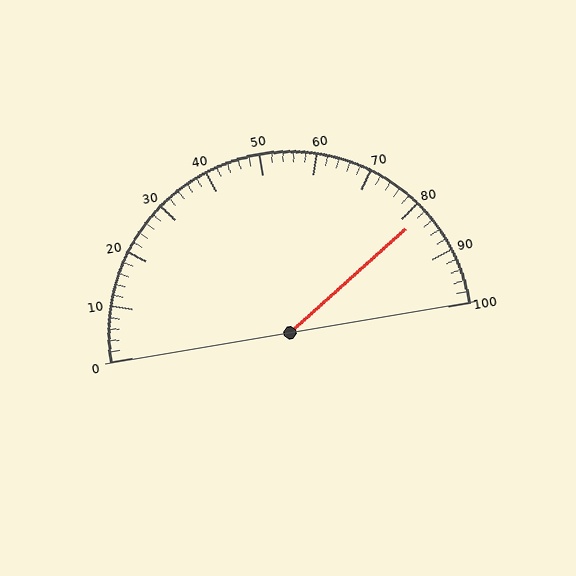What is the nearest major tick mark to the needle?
The nearest major tick mark is 80.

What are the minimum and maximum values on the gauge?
The gauge ranges from 0 to 100.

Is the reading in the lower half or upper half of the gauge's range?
The reading is in the upper half of the range (0 to 100).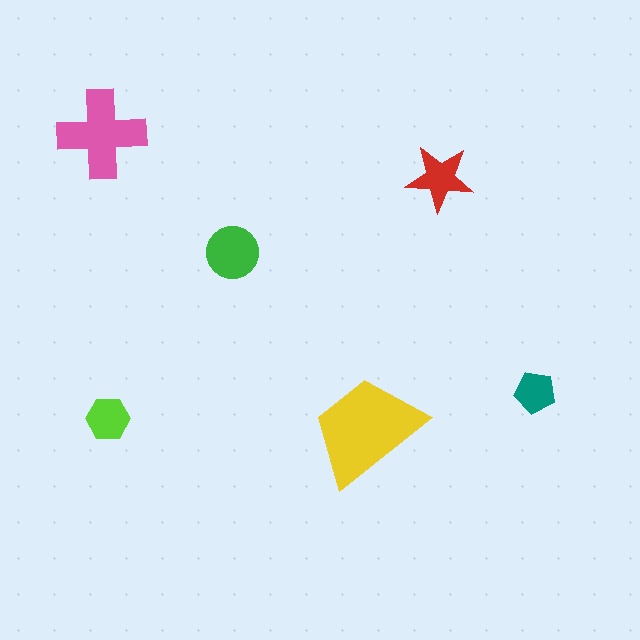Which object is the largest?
The yellow trapezoid.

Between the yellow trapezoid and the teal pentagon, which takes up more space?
The yellow trapezoid.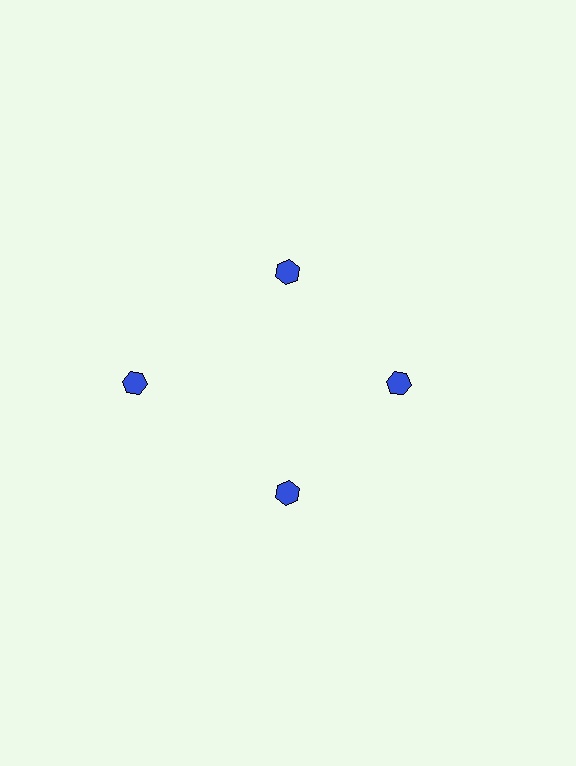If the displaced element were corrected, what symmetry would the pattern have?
It would have 4-fold rotational symmetry — the pattern would map onto itself every 90 degrees.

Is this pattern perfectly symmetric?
No. The 4 blue hexagons are arranged in a ring, but one element near the 9 o'clock position is pushed outward from the center, breaking the 4-fold rotational symmetry.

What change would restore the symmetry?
The symmetry would be restored by moving it inward, back onto the ring so that all 4 hexagons sit at equal angles and equal distance from the center.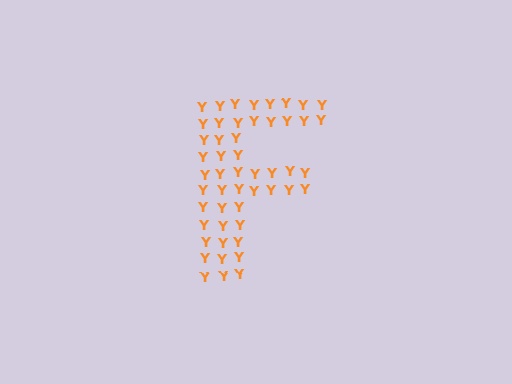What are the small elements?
The small elements are letter Y's.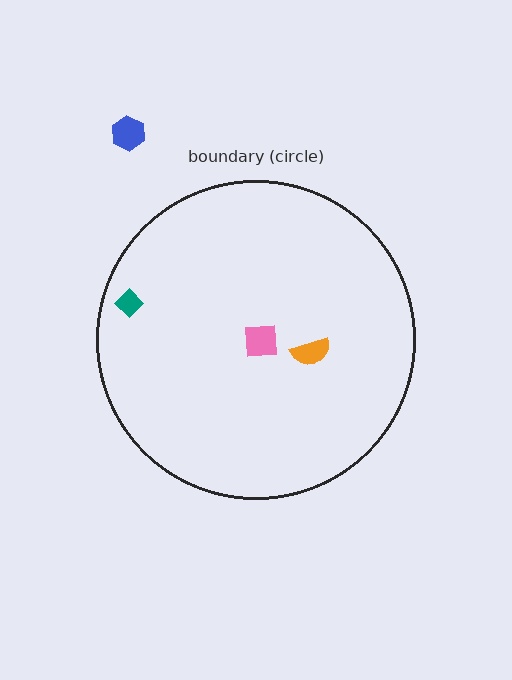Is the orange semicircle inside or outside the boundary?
Inside.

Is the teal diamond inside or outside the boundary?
Inside.